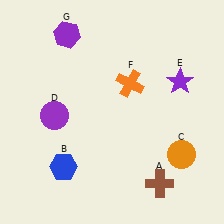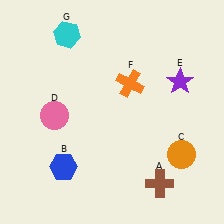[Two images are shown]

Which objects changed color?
D changed from purple to pink. G changed from purple to cyan.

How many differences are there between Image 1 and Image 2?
There are 2 differences between the two images.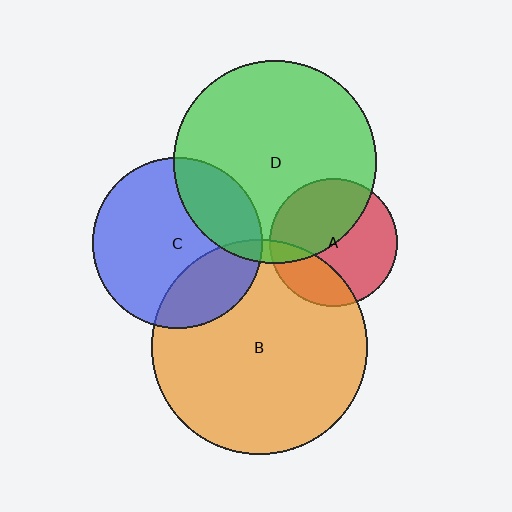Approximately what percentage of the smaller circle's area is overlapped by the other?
Approximately 5%.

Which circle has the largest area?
Circle B (orange).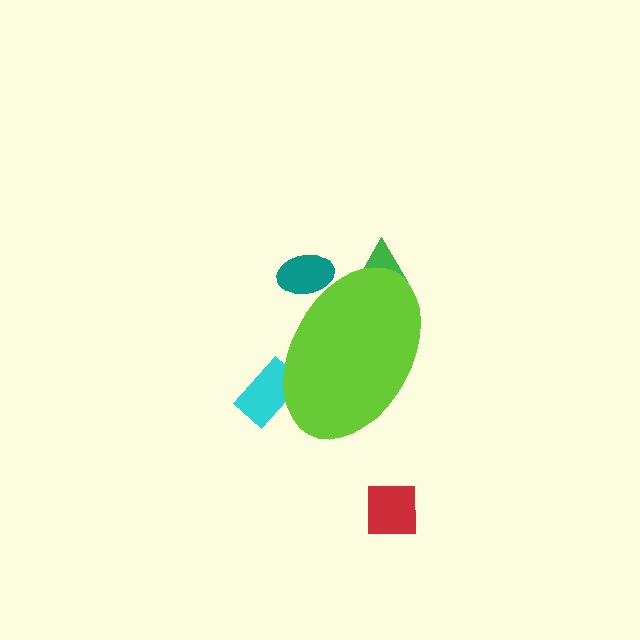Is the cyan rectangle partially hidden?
Yes, the cyan rectangle is partially hidden behind the lime ellipse.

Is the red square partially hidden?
No, the red square is fully visible.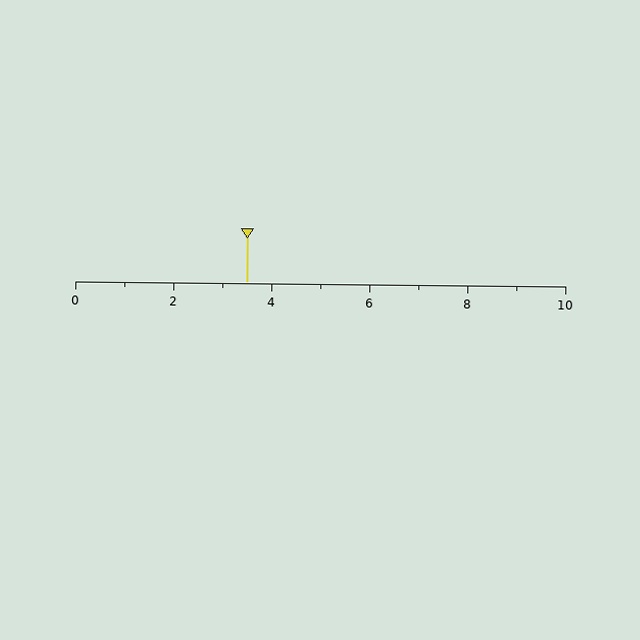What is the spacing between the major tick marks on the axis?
The major ticks are spaced 2 apart.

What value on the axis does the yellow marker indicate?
The marker indicates approximately 3.5.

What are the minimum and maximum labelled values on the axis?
The axis runs from 0 to 10.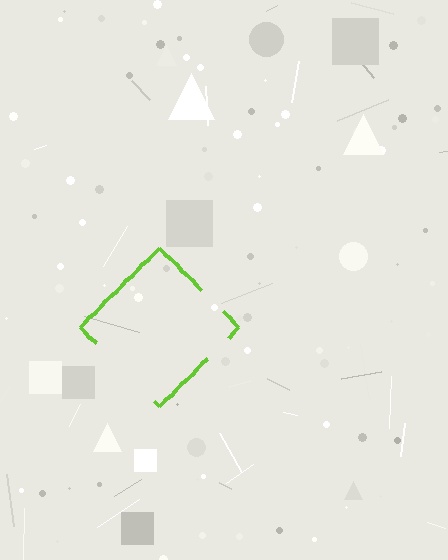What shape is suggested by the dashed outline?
The dashed outline suggests a diamond.